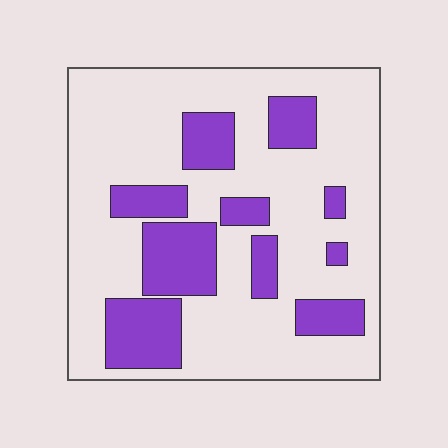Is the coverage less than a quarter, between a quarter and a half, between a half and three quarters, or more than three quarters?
Between a quarter and a half.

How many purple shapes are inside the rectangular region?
10.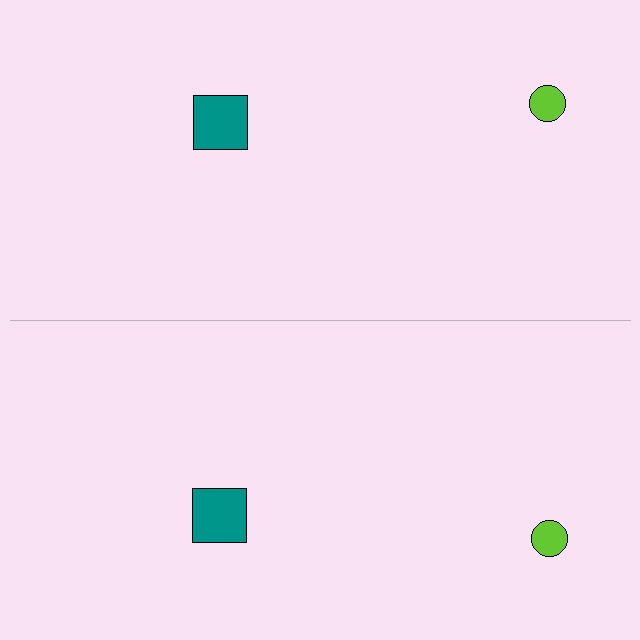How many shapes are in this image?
There are 4 shapes in this image.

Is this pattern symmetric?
Yes, this pattern has bilateral (reflection) symmetry.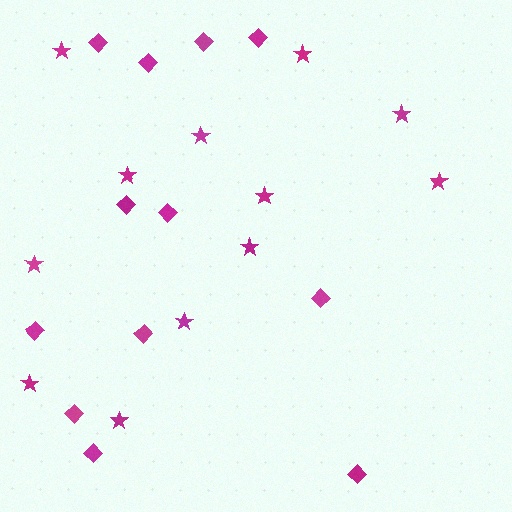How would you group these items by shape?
There are 2 groups: one group of stars (12) and one group of diamonds (12).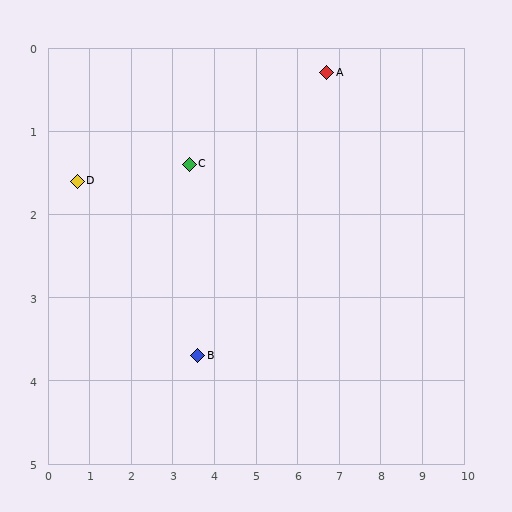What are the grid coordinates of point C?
Point C is at approximately (3.4, 1.4).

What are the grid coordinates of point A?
Point A is at approximately (6.7, 0.3).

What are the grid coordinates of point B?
Point B is at approximately (3.6, 3.7).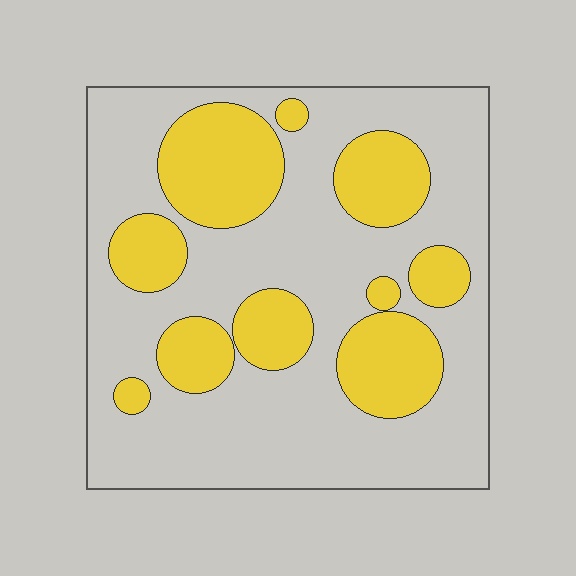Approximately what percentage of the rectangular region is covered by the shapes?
Approximately 30%.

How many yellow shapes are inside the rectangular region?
10.